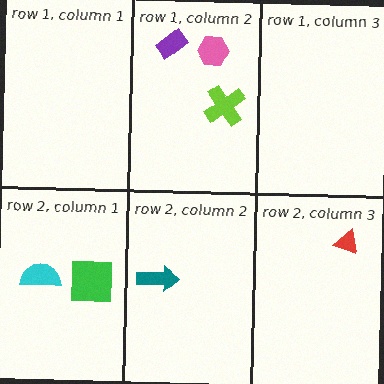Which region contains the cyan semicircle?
The row 2, column 1 region.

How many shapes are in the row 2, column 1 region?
2.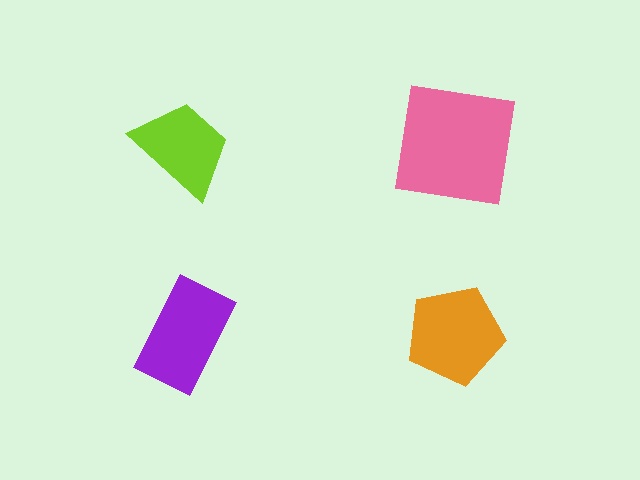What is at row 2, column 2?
An orange pentagon.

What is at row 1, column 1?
A lime trapezoid.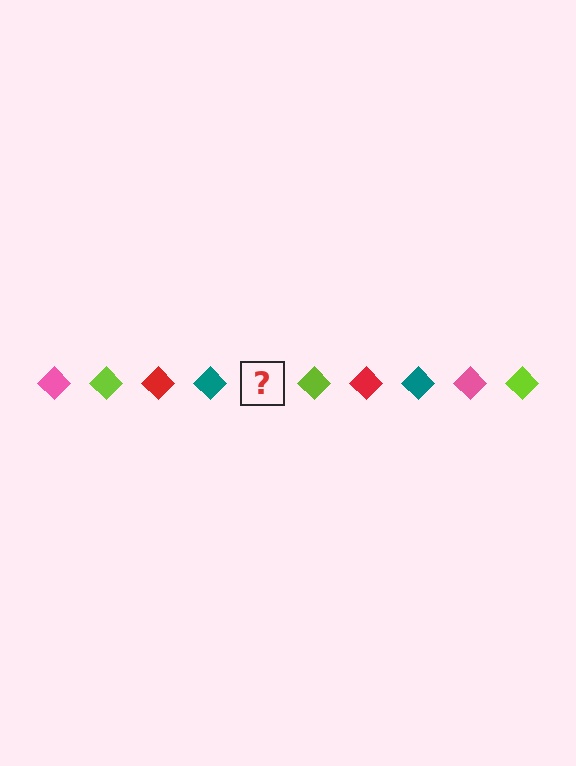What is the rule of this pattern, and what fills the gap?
The rule is that the pattern cycles through pink, lime, red, teal diamonds. The gap should be filled with a pink diamond.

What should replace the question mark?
The question mark should be replaced with a pink diamond.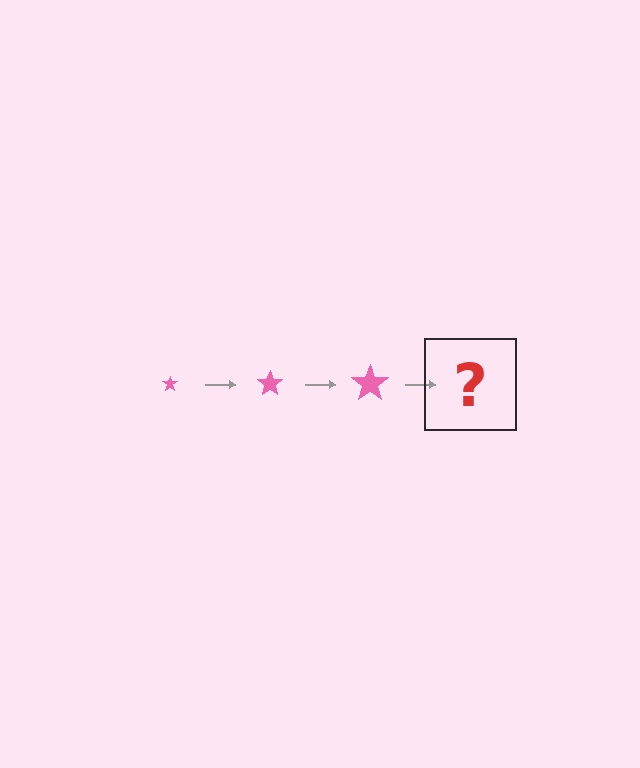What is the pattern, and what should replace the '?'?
The pattern is that the star gets progressively larger each step. The '?' should be a pink star, larger than the previous one.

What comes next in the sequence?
The next element should be a pink star, larger than the previous one.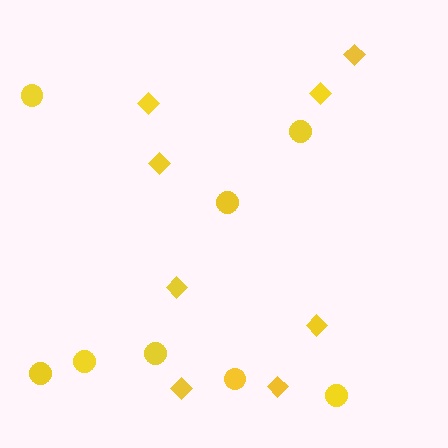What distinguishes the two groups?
There are 2 groups: one group of circles (8) and one group of diamonds (8).